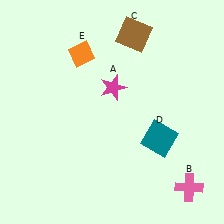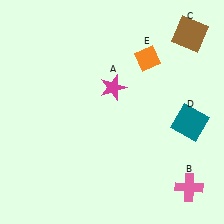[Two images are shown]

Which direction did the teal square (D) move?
The teal square (D) moved right.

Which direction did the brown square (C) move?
The brown square (C) moved right.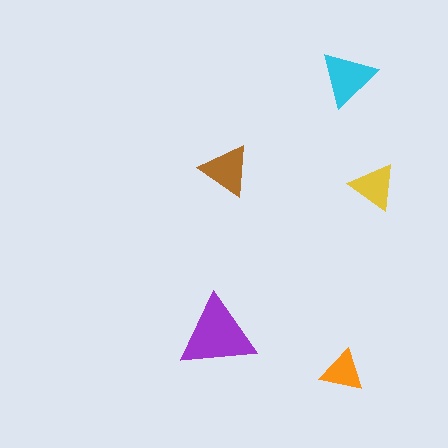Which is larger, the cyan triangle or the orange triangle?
The cyan one.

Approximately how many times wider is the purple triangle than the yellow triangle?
About 1.5 times wider.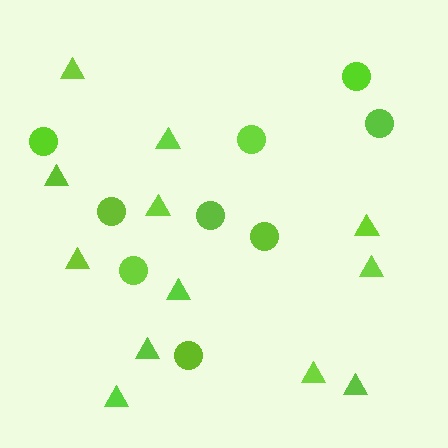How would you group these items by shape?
There are 2 groups: one group of circles (9) and one group of triangles (12).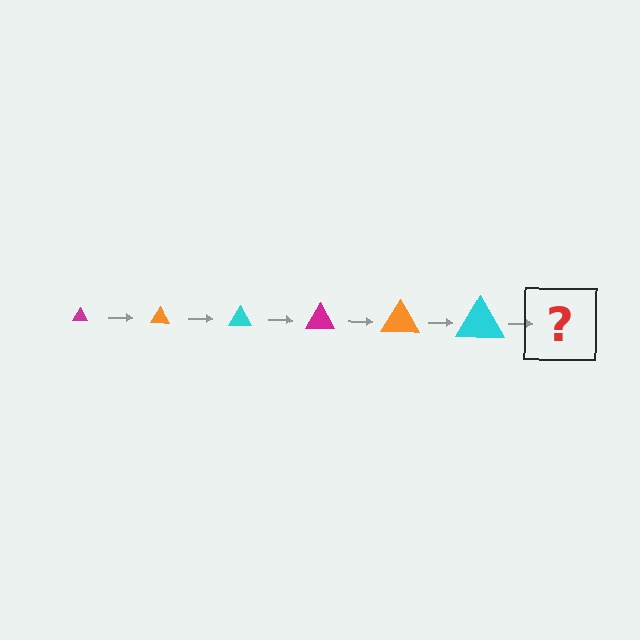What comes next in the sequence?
The next element should be a magenta triangle, larger than the previous one.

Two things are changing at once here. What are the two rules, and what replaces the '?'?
The two rules are that the triangle grows larger each step and the color cycles through magenta, orange, and cyan. The '?' should be a magenta triangle, larger than the previous one.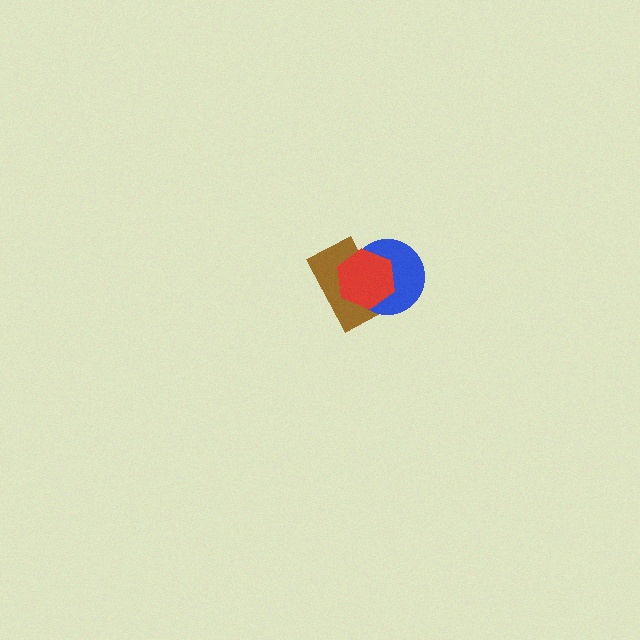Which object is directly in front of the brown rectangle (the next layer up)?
The blue circle is directly in front of the brown rectangle.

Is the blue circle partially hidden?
Yes, it is partially covered by another shape.